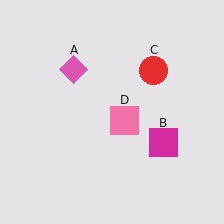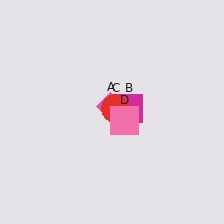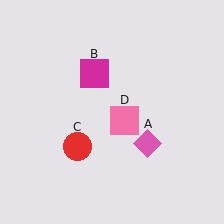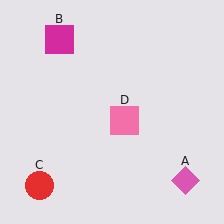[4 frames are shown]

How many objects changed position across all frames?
3 objects changed position: pink diamond (object A), magenta square (object B), red circle (object C).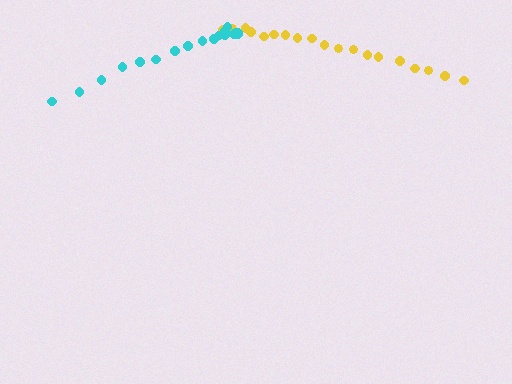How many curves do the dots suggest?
There are 2 distinct paths.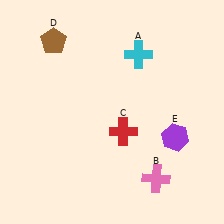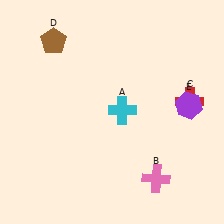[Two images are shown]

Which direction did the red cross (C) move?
The red cross (C) moved right.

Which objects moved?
The objects that moved are: the cyan cross (A), the red cross (C), the purple hexagon (E).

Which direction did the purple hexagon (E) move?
The purple hexagon (E) moved up.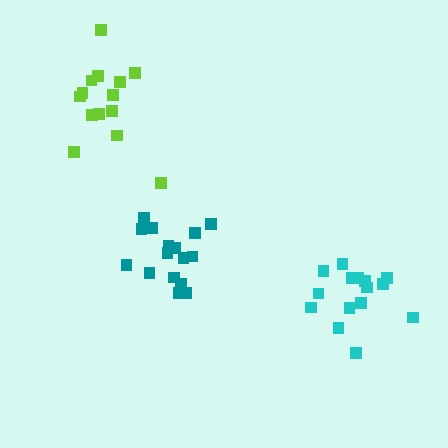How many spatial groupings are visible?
There are 3 spatial groupings.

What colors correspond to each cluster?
The clusters are colored: teal, cyan, lime.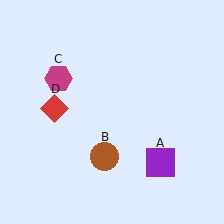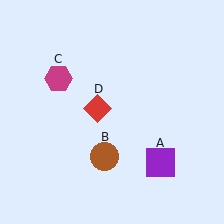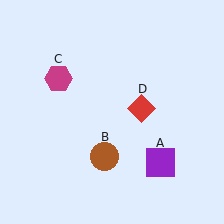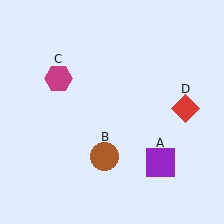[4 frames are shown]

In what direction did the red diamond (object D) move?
The red diamond (object D) moved right.